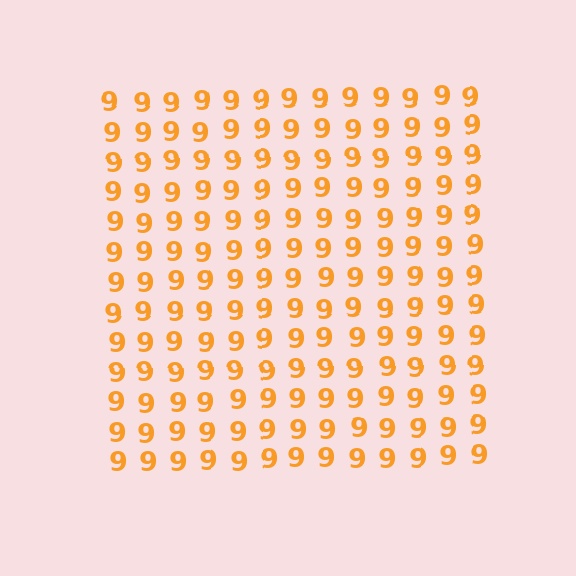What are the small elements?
The small elements are digit 9's.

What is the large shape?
The large shape is a square.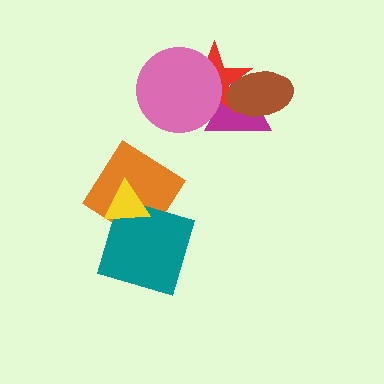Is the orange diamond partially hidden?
Yes, it is partially covered by another shape.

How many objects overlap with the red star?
3 objects overlap with the red star.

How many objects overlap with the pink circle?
2 objects overlap with the pink circle.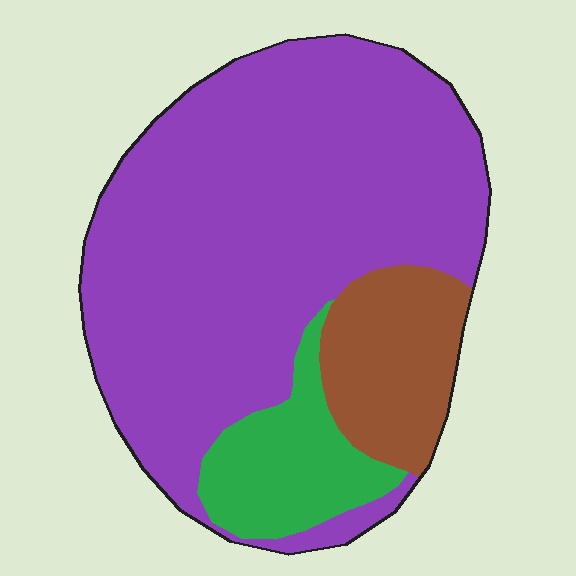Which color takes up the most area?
Purple, at roughly 70%.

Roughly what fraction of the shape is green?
Green covers about 15% of the shape.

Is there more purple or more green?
Purple.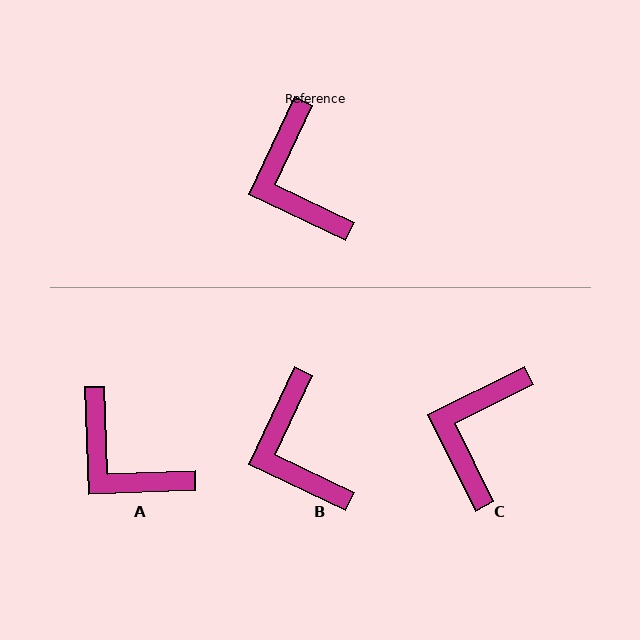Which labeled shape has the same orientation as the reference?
B.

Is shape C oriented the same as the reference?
No, it is off by about 38 degrees.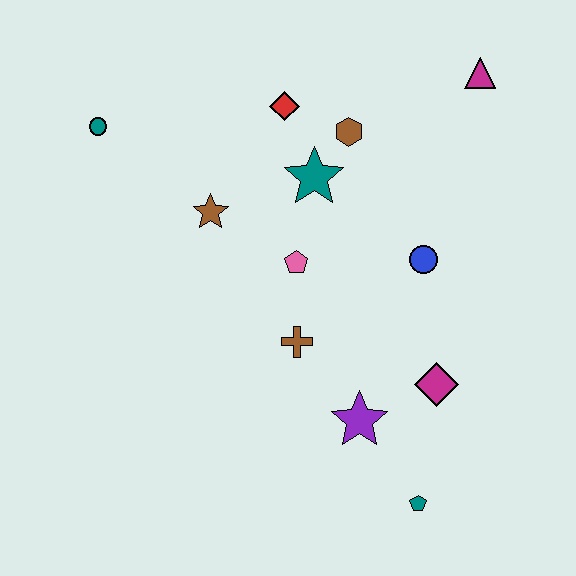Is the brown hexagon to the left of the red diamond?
No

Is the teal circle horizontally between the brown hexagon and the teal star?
No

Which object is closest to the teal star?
The brown hexagon is closest to the teal star.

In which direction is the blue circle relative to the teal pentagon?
The blue circle is above the teal pentagon.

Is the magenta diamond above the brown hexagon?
No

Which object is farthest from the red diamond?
The teal pentagon is farthest from the red diamond.